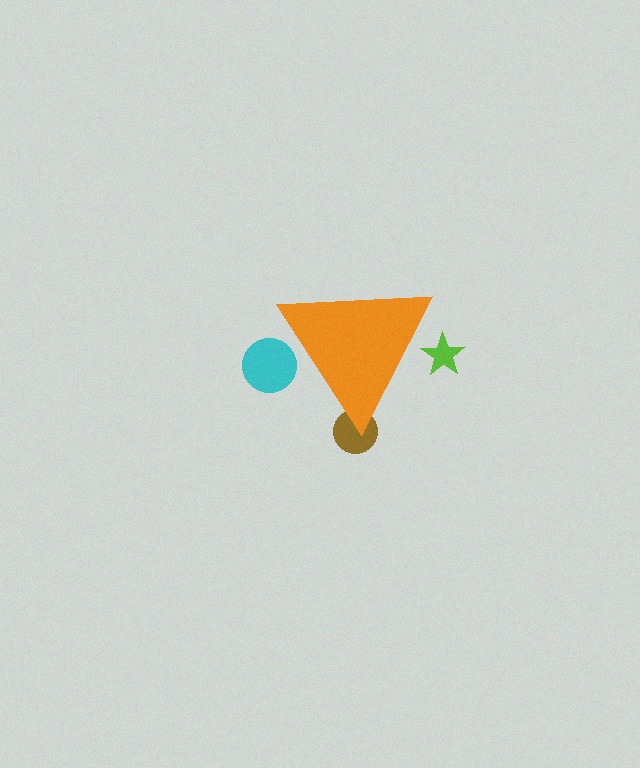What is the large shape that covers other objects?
An orange triangle.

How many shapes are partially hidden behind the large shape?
3 shapes are partially hidden.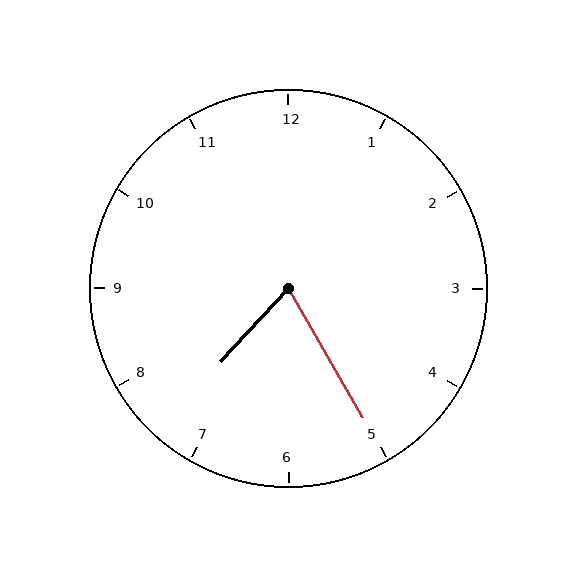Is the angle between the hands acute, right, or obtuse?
It is acute.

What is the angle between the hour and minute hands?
Approximately 72 degrees.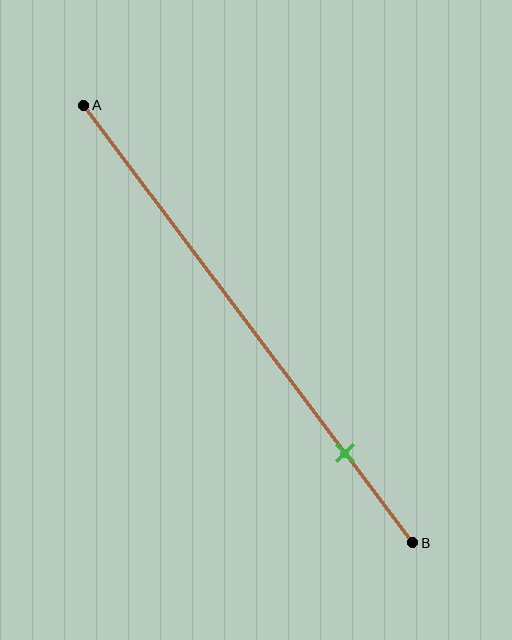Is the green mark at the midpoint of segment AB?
No, the mark is at about 80% from A, not at the 50% midpoint.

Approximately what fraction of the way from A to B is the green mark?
The green mark is approximately 80% of the way from A to B.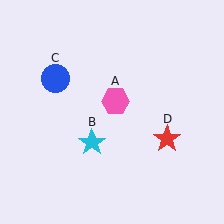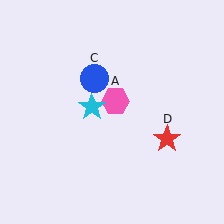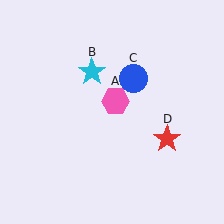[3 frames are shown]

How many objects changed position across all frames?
2 objects changed position: cyan star (object B), blue circle (object C).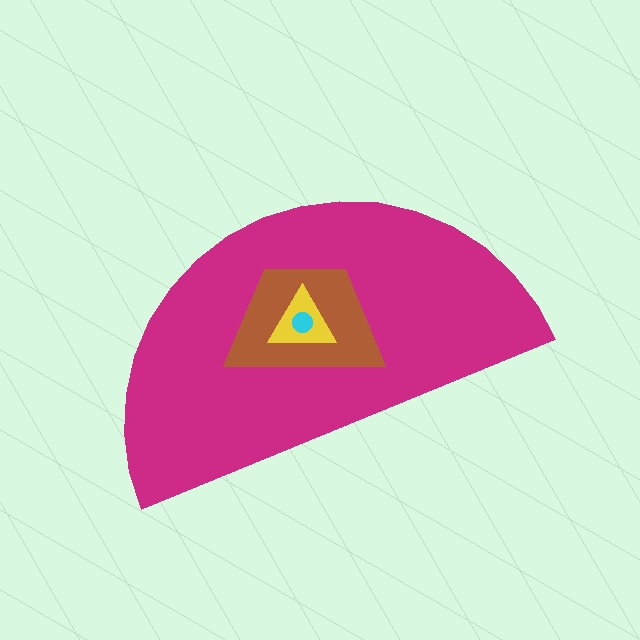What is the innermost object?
The cyan circle.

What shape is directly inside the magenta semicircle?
The brown trapezoid.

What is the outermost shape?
The magenta semicircle.